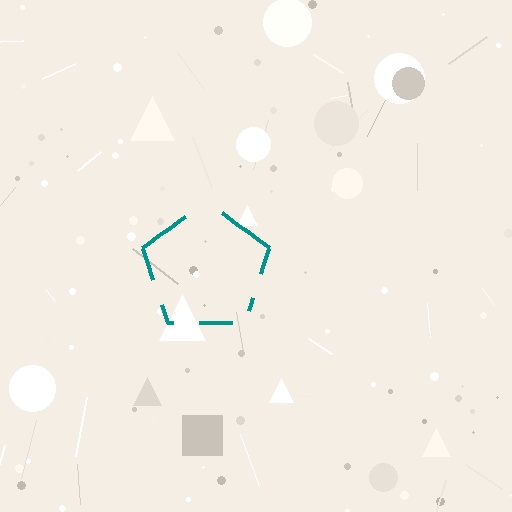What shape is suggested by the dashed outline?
The dashed outline suggests a pentagon.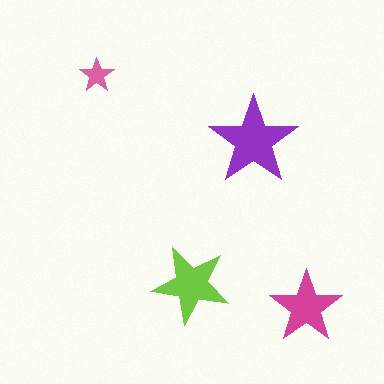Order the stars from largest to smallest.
the purple one, the lime one, the magenta one, the pink one.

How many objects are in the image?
There are 4 objects in the image.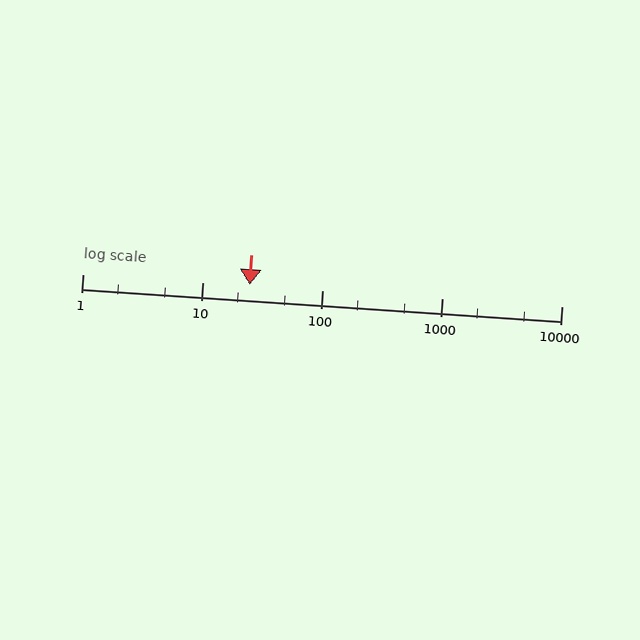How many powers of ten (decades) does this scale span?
The scale spans 4 decades, from 1 to 10000.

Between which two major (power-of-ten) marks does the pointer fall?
The pointer is between 10 and 100.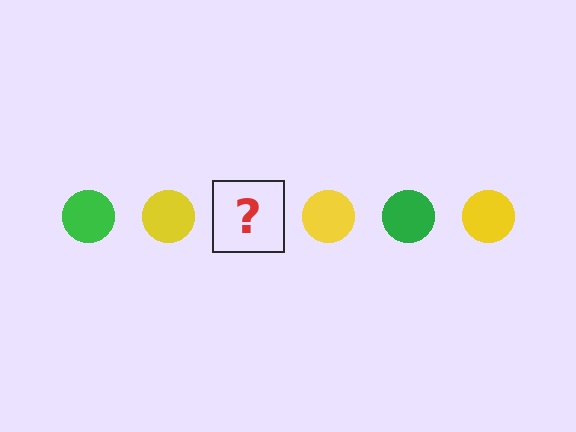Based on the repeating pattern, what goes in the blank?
The blank should be a green circle.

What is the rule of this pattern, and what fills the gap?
The rule is that the pattern cycles through green, yellow circles. The gap should be filled with a green circle.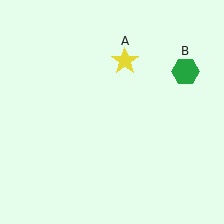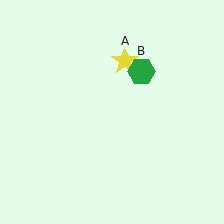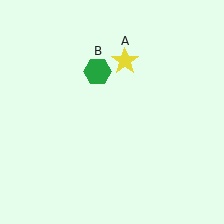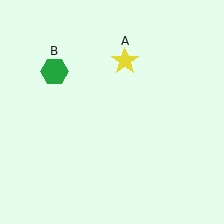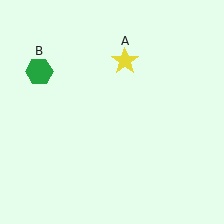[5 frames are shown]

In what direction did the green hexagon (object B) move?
The green hexagon (object B) moved left.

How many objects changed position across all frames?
1 object changed position: green hexagon (object B).